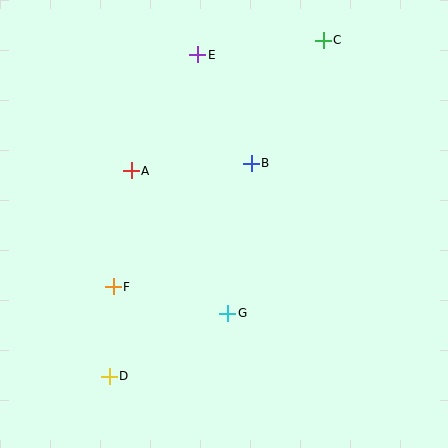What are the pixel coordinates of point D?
Point D is at (109, 376).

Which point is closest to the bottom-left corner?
Point D is closest to the bottom-left corner.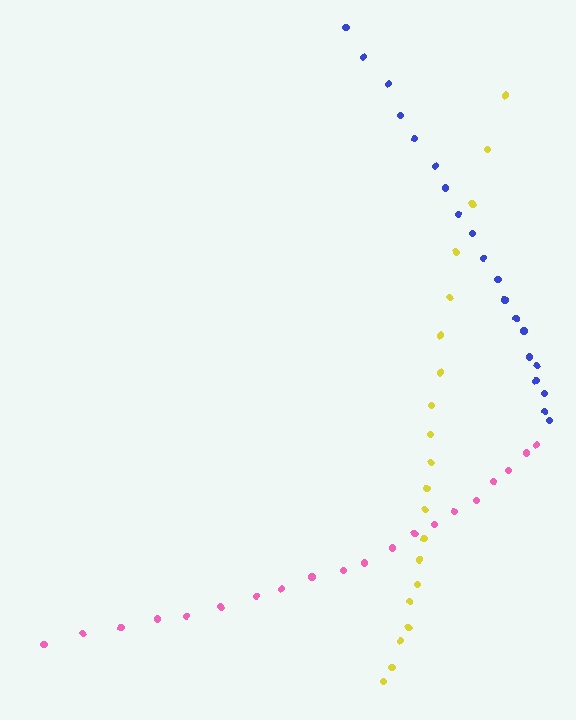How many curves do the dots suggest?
There are 3 distinct paths.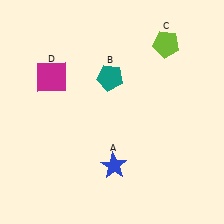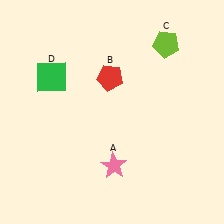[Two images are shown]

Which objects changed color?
A changed from blue to pink. B changed from teal to red. D changed from magenta to green.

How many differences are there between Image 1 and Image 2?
There are 3 differences between the two images.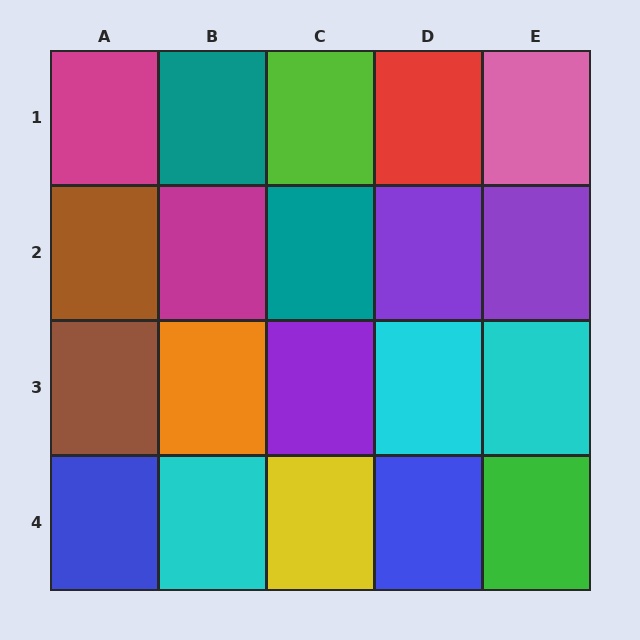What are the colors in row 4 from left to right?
Blue, cyan, yellow, blue, green.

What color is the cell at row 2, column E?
Purple.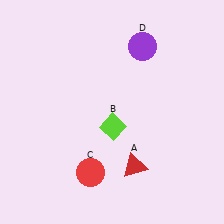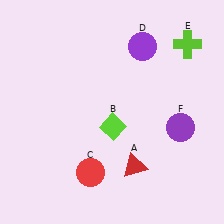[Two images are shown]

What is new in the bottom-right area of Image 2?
A purple circle (F) was added in the bottom-right area of Image 2.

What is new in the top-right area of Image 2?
A lime cross (E) was added in the top-right area of Image 2.